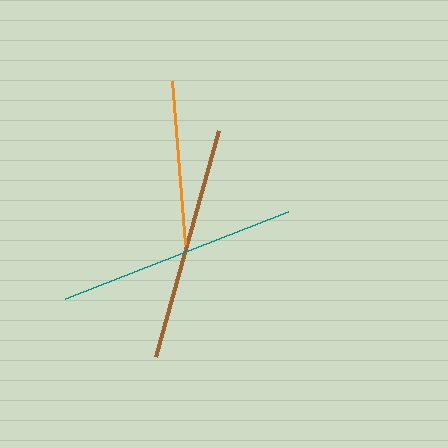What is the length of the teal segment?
The teal segment is approximately 239 pixels long.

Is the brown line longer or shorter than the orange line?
The brown line is longer than the orange line.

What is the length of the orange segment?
The orange segment is approximately 163 pixels long.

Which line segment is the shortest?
The orange line is the shortest at approximately 163 pixels.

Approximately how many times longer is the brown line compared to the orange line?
The brown line is approximately 1.4 times the length of the orange line.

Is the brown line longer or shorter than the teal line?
The teal line is longer than the brown line.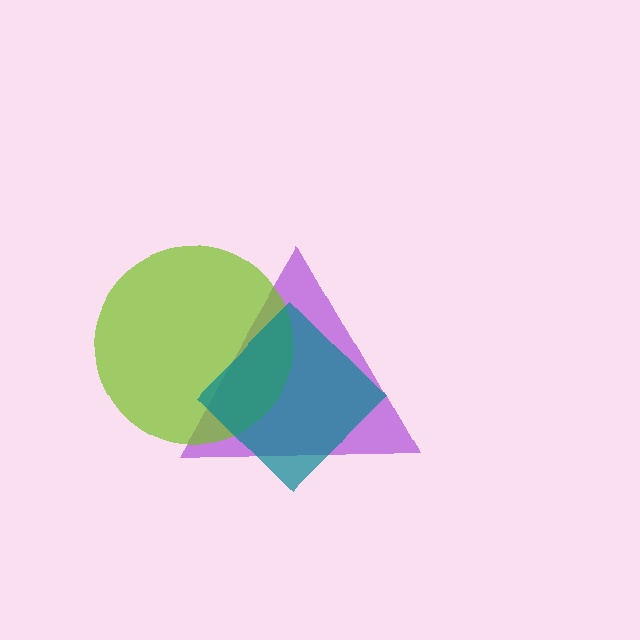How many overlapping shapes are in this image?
There are 3 overlapping shapes in the image.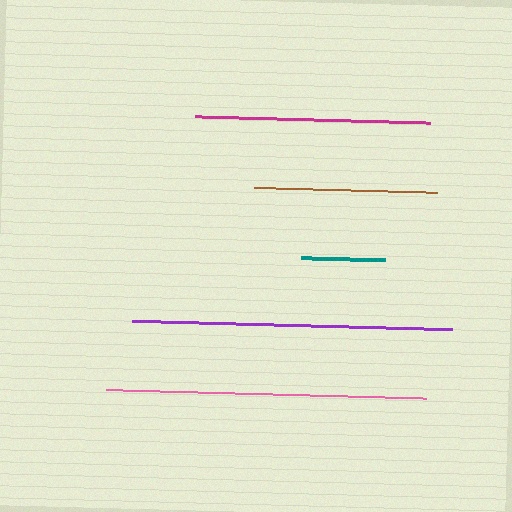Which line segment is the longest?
The pink line is the longest at approximately 320 pixels.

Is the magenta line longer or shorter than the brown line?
The magenta line is longer than the brown line.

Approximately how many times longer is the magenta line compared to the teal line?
The magenta line is approximately 2.8 times the length of the teal line.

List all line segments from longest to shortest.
From longest to shortest: pink, purple, magenta, brown, teal.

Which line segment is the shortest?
The teal line is the shortest at approximately 84 pixels.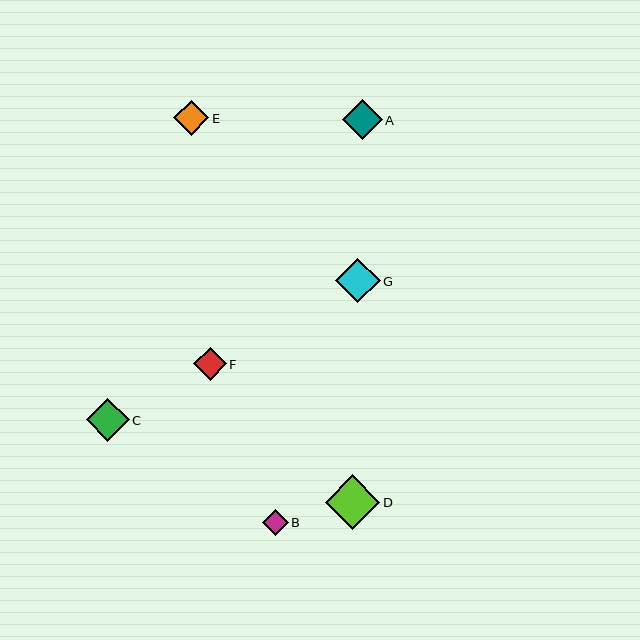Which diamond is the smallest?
Diamond B is the smallest with a size of approximately 26 pixels.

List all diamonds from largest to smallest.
From largest to smallest: D, G, C, A, E, F, B.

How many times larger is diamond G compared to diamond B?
Diamond G is approximately 1.7 times the size of diamond B.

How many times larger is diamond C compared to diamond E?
Diamond C is approximately 1.2 times the size of diamond E.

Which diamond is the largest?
Diamond D is the largest with a size of approximately 54 pixels.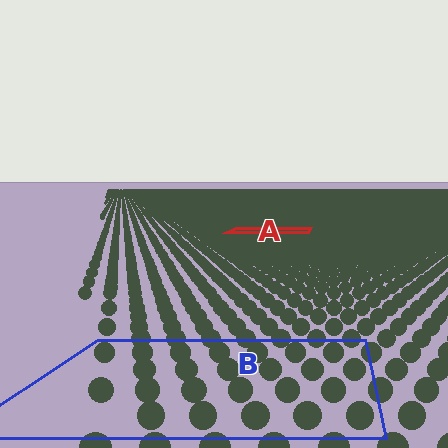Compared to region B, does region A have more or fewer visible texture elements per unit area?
Region A has more texture elements per unit area — they are packed more densely because it is farther away.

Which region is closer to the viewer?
Region B is closer. The texture elements there are larger and more spread out.